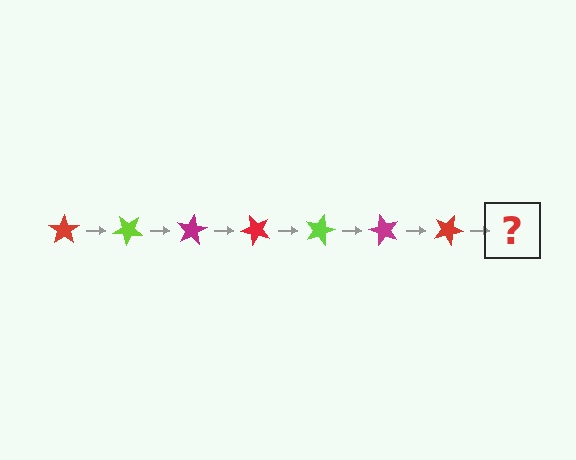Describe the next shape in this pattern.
It should be a lime star, rotated 280 degrees from the start.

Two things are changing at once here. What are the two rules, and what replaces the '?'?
The two rules are that it rotates 40 degrees each step and the color cycles through red, lime, and magenta. The '?' should be a lime star, rotated 280 degrees from the start.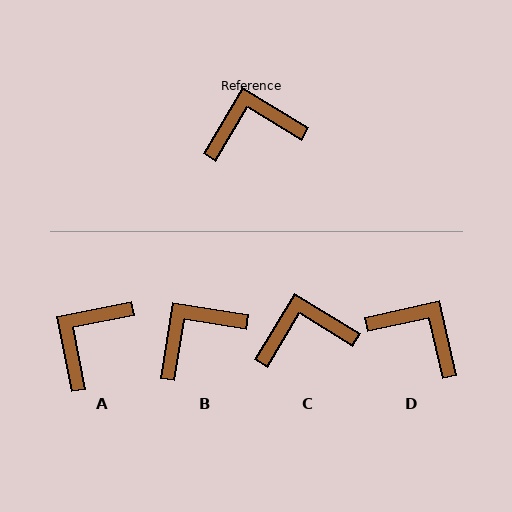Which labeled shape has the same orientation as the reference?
C.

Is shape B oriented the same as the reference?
No, it is off by about 22 degrees.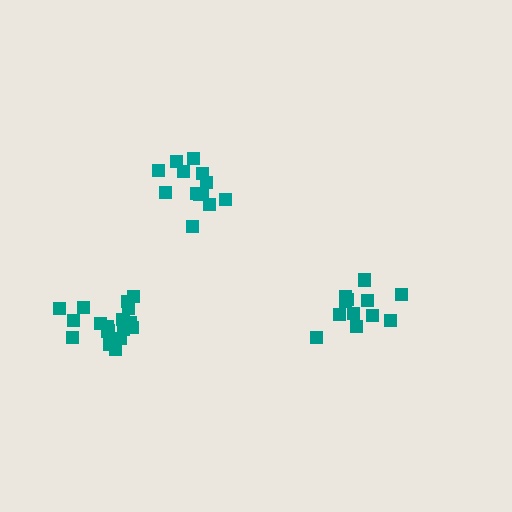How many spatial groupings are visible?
There are 3 spatial groupings.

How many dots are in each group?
Group 1: 13 dots, Group 2: 12 dots, Group 3: 18 dots (43 total).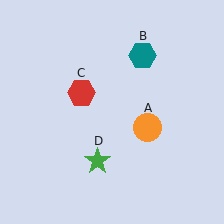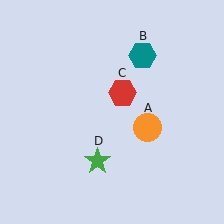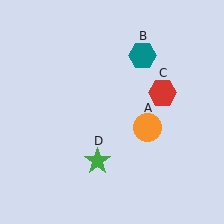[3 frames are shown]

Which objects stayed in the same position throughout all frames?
Orange circle (object A) and teal hexagon (object B) and green star (object D) remained stationary.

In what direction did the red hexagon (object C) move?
The red hexagon (object C) moved right.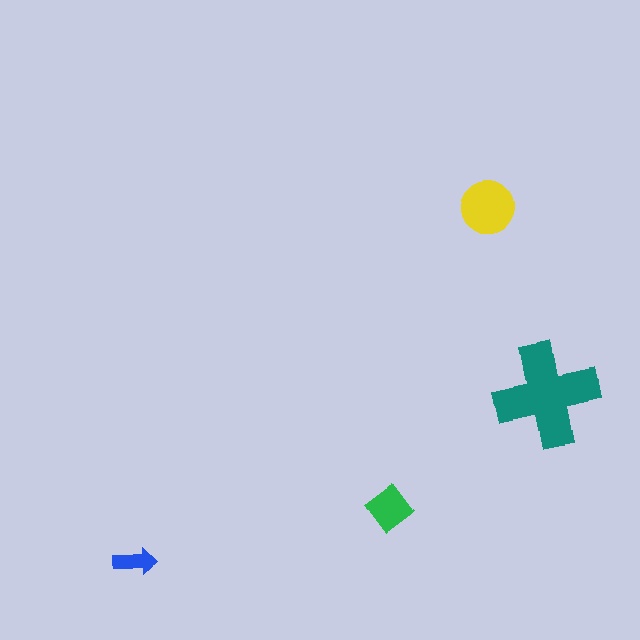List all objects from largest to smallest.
The teal cross, the yellow circle, the green diamond, the blue arrow.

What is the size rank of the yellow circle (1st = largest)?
2nd.